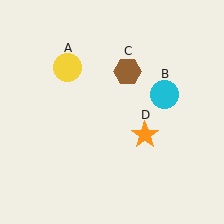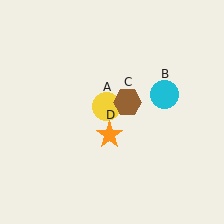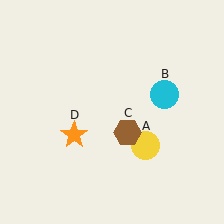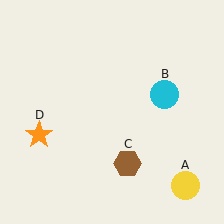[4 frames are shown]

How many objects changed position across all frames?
3 objects changed position: yellow circle (object A), brown hexagon (object C), orange star (object D).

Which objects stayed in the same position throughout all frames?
Cyan circle (object B) remained stationary.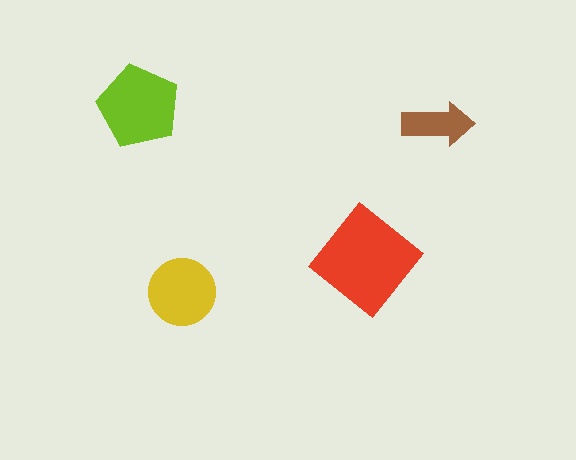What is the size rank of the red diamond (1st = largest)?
1st.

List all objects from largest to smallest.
The red diamond, the lime pentagon, the yellow circle, the brown arrow.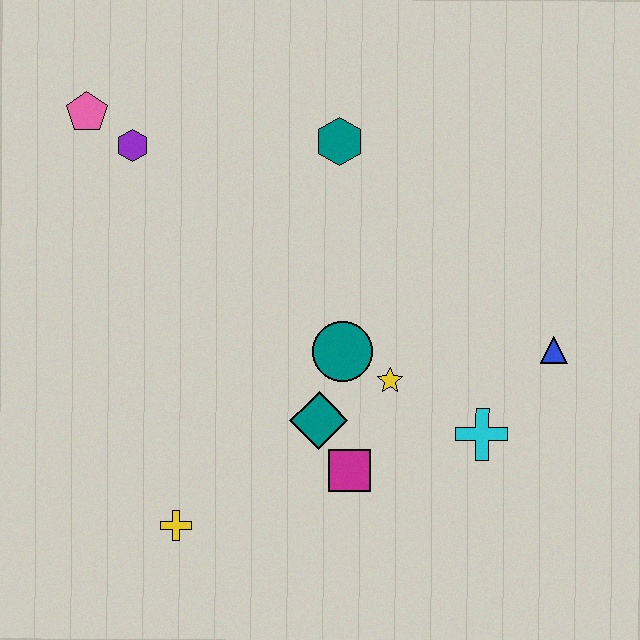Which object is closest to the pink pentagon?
The purple hexagon is closest to the pink pentagon.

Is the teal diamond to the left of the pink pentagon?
No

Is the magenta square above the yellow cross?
Yes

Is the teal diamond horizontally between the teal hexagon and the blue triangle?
No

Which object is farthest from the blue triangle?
The pink pentagon is farthest from the blue triangle.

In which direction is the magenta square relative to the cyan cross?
The magenta square is to the left of the cyan cross.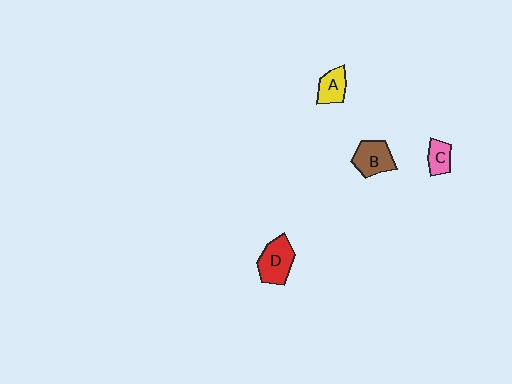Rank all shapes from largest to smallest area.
From largest to smallest: D (red), B (brown), A (yellow), C (pink).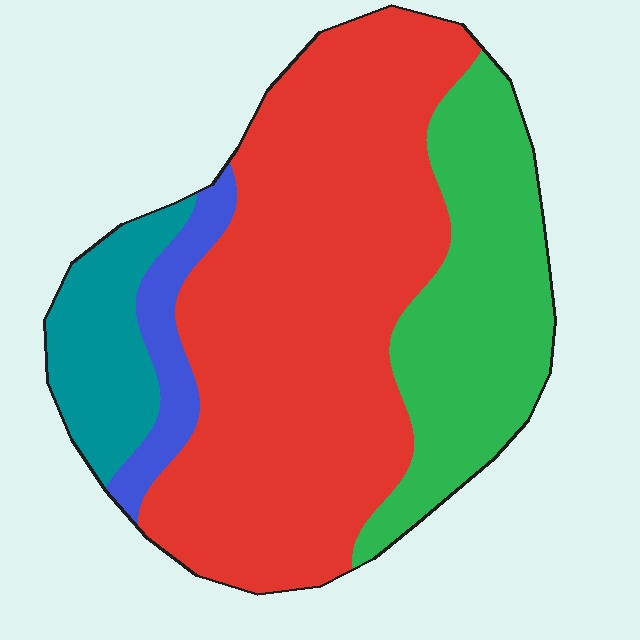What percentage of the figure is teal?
Teal covers around 10% of the figure.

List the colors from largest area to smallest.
From largest to smallest: red, green, teal, blue.